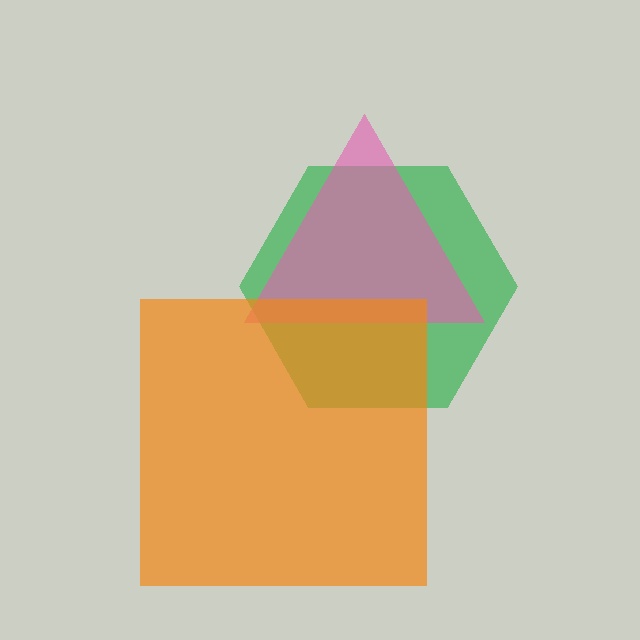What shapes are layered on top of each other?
The layered shapes are: a green hexagon, a pink triangle, an orange square.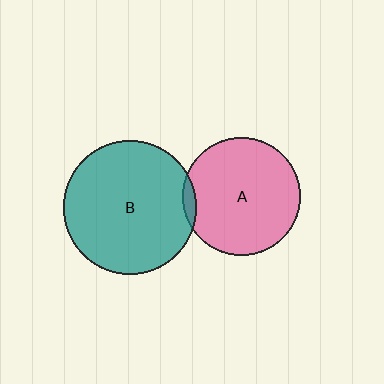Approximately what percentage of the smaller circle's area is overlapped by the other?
Approximately 5%.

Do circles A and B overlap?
Yes.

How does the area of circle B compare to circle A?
Approximately 1.3 times.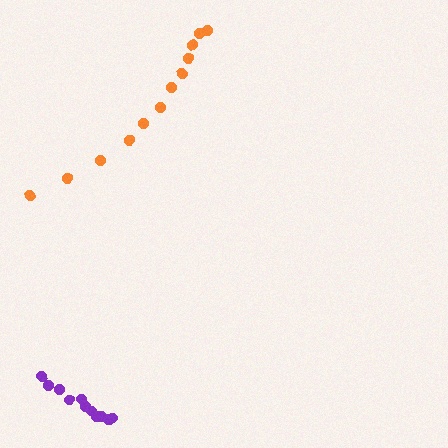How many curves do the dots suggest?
There are 2 distinct paths.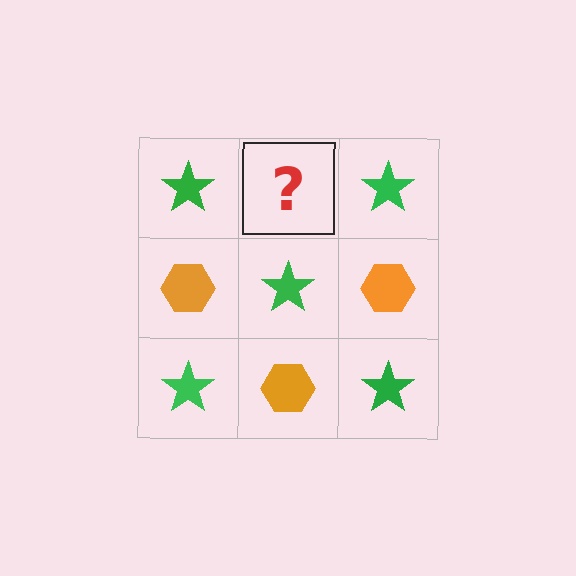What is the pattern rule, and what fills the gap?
The rule is that it alternates green star and orange hexagon in a checkerboard pattern. The gap should be filled with an orange hexagon.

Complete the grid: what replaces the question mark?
The question mark should be replaced with an orange hexagon.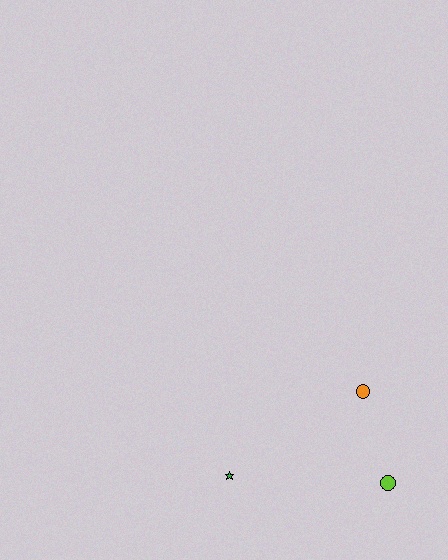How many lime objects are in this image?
There is 1 lime object.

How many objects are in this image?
There are 3 objects.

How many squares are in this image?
There are no squares.